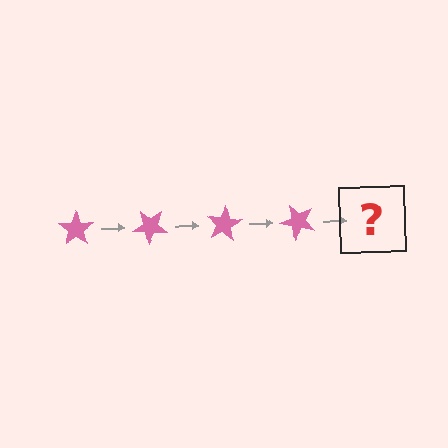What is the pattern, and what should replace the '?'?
The pattern is that the star rotates 40 degrees each step. The '?' should be a pink star rotated 160 degrees.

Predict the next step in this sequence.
The next step is a pink star rotated 160 degrees.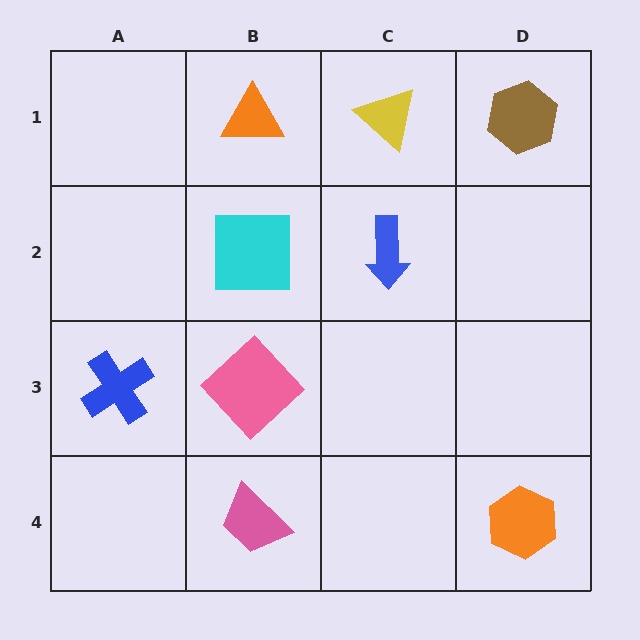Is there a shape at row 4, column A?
No, that cell is empty.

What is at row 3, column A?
A blue cross.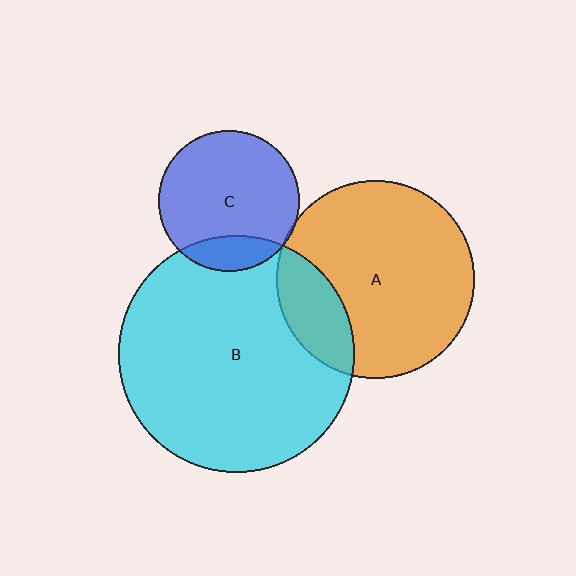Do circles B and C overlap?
Yes.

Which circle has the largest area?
Circle B (cyan).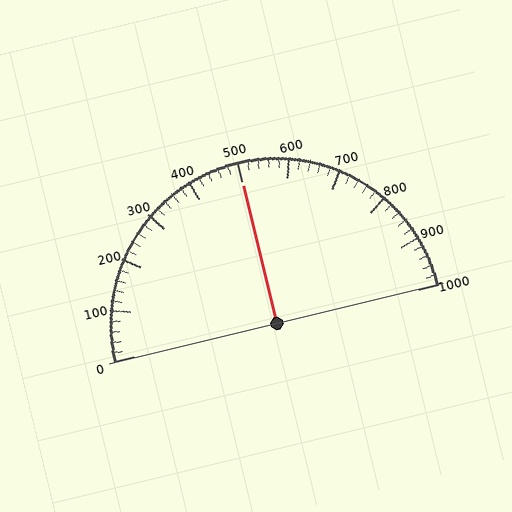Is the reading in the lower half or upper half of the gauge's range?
The reading is in the upper half of the range (0 to 1000).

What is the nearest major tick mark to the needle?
The nearest major tick mark is 500.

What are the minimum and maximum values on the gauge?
The gauge ranges from 0 to 1000.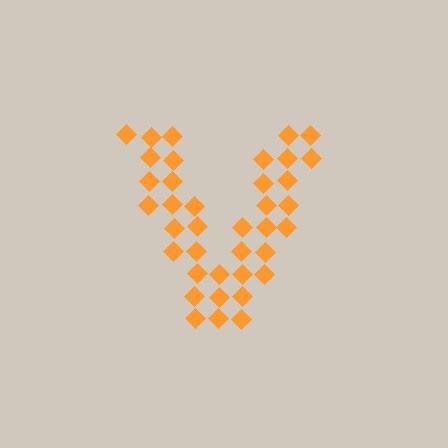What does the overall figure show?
The overall figure shows the letter V.